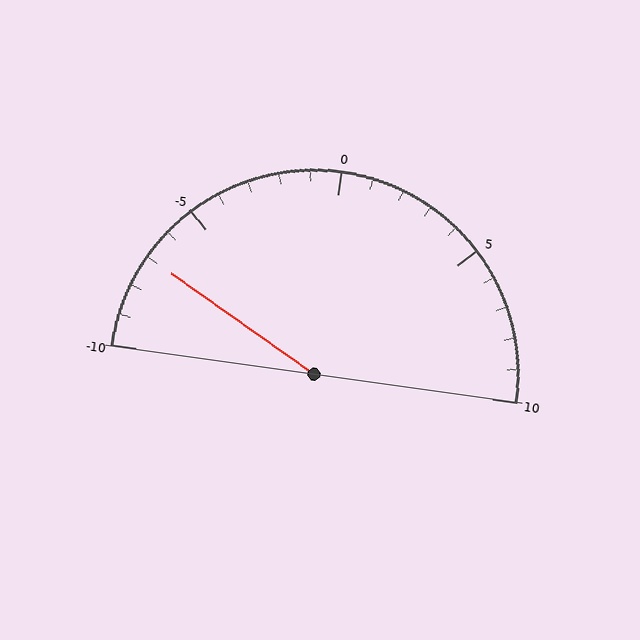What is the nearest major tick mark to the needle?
The nearest major tick mark is -5.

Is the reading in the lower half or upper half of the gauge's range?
The reading is in the lower half of the range (-10 to 10).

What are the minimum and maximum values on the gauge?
The gauge ranges from -10 to 10.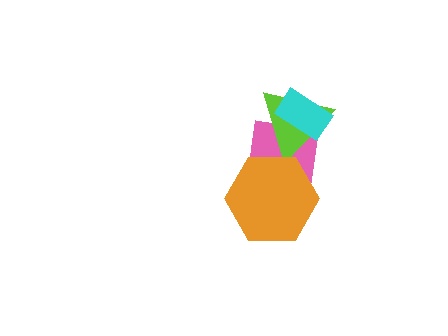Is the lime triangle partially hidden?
Yes, it is partially covered by another shape.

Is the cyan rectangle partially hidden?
No, no other shape covers it.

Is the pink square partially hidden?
Yes, it is partially covered by another shape.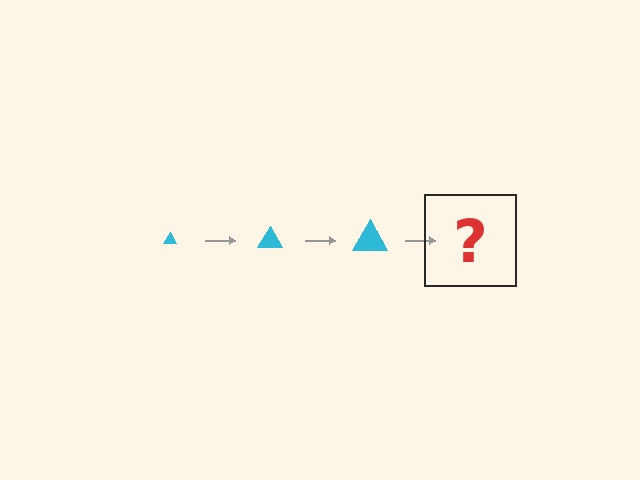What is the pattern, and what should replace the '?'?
The pattern is that the triangle gets progressively larger each step. The '?' should be a cyan triangle, larger than the previous one.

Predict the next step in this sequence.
The next step is a cyan triangle, larger than the previous one.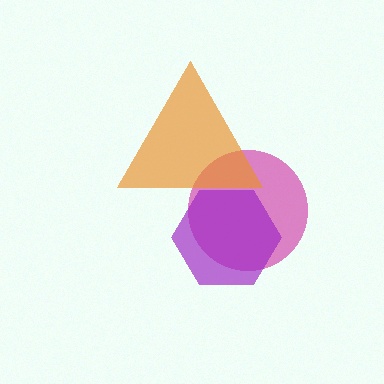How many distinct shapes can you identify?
There are 3 distinct shapes: a magenta circle, a purple hexagon, an orange triangle.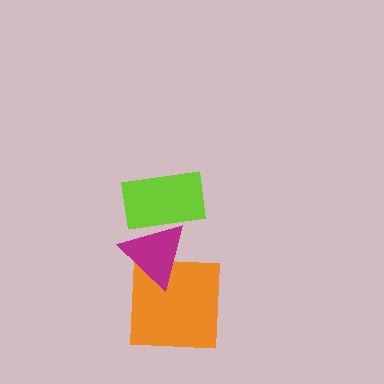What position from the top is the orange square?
The orange square is 3rd from the top.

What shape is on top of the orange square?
The magenta triangle is on top of the orange square.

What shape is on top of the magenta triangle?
The lime rectangle is on top of the magenta triangle.